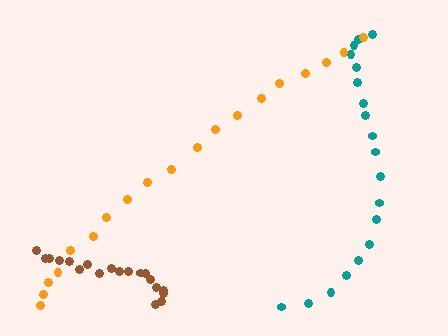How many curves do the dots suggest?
There are 3 distinct paths.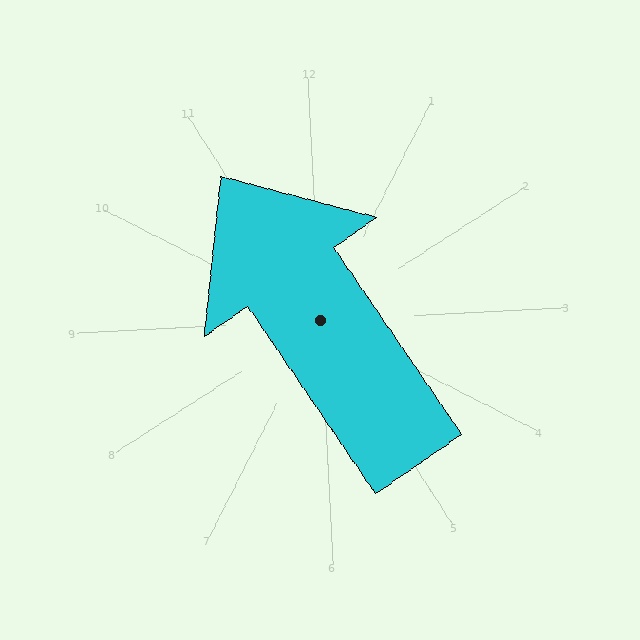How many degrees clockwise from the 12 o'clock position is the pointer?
Approximately 328 degrees.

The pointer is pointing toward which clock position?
Roughly 11 o'clock.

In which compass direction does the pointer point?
Northwest.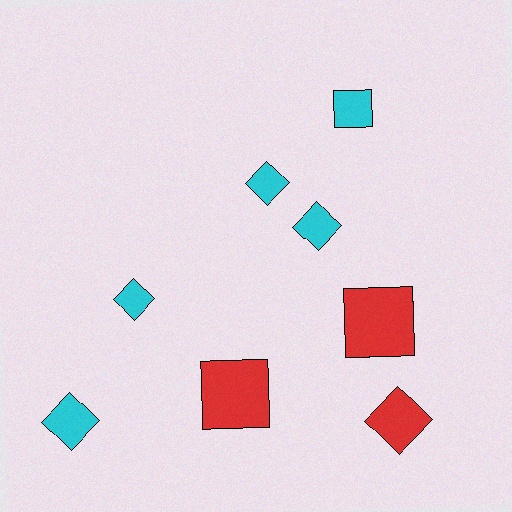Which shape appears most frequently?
Diamond, with 5 objects.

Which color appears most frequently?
Cyan, with 5 objects.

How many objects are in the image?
There are 8 objects.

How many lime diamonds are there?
There are no lime diamonds.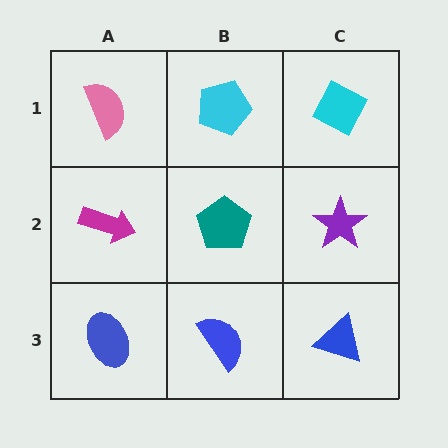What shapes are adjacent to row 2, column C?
A cyan diamond (row 1, column C), a blue triangle (row 3, column C), a teal pentagon (row 2, column B).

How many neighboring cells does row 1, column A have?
2.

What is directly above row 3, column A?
A magenta arrow.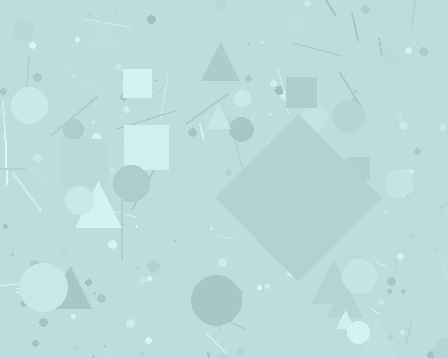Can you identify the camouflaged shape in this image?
The camouflaged shape is a diamond.